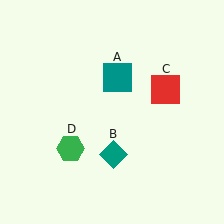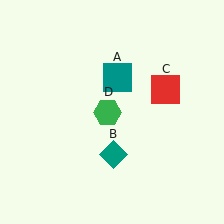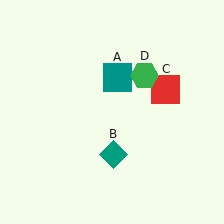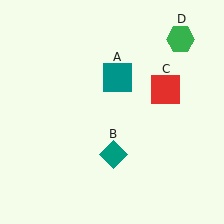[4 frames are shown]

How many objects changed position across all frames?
1 object changed position: green hexagon (object D).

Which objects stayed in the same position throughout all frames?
Teal square (object A) and teal diamond (object B) and red square (object C) remained stationary.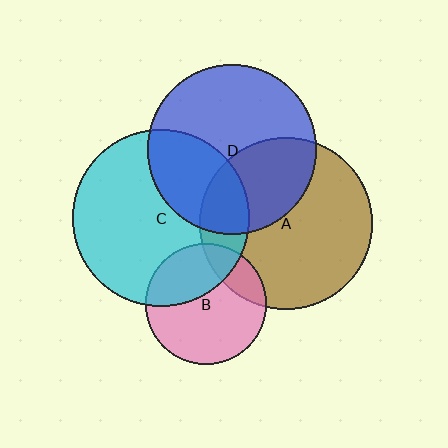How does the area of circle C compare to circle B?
Approximately 2.1 times.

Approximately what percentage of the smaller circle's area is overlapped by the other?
Approximately 35%.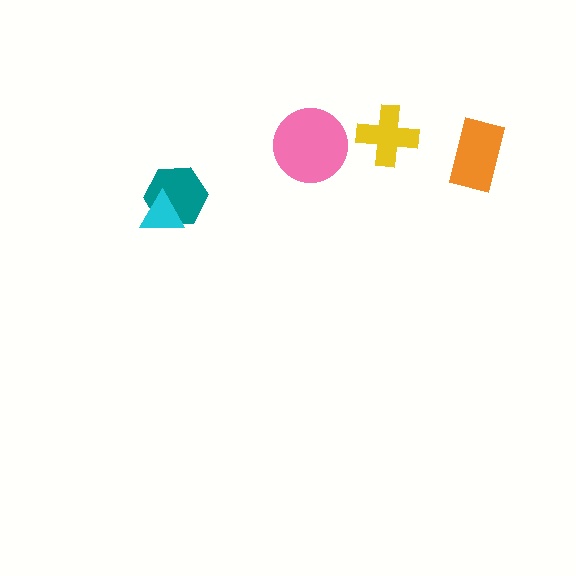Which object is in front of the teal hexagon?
The cyan triangle is in front of the teal hexagon.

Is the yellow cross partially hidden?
No, no other shape covers it.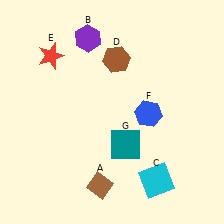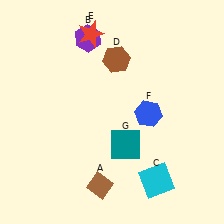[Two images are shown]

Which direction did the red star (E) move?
The red star (E) moved right.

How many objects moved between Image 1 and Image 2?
1 object moved between the two images.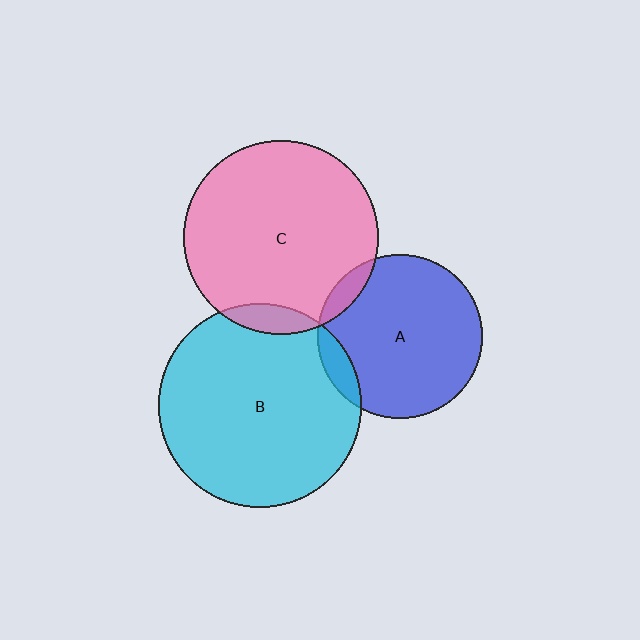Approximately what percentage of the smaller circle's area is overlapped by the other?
Approximately 10%.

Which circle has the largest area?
Circle B (cyan).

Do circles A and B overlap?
Yes.